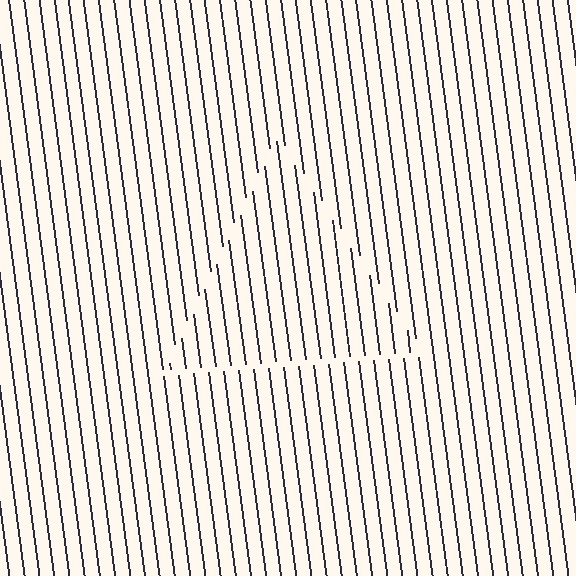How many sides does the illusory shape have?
3 sides — the line-ends trace a triangle.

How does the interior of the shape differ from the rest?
The interior of the shape contains the same grating, shifted by half a period — the contour is defined by the phase discontinuity where line-ends from the inner and outer gratings abut.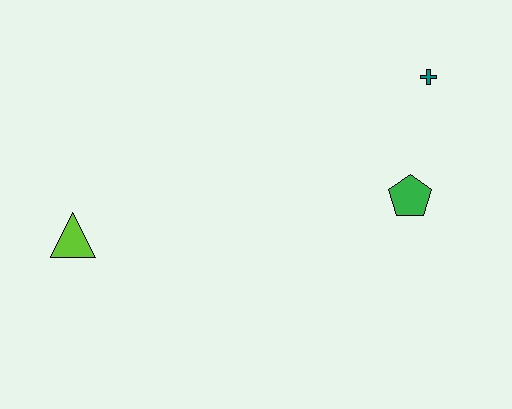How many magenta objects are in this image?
There are no magenta objects.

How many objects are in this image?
There are 3 objects.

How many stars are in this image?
There are no stars.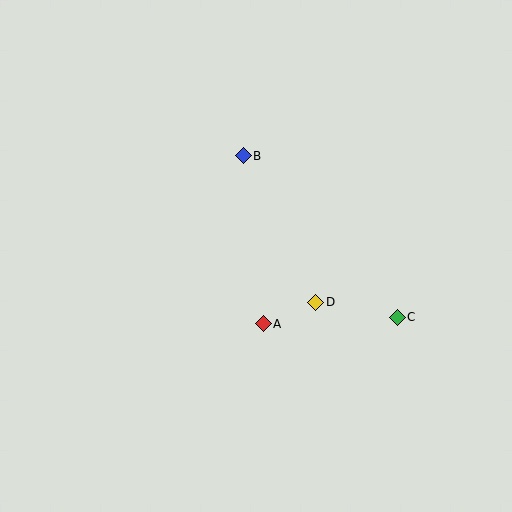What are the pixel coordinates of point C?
Point C is at (397, 317).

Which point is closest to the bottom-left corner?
Point A is closest to the bottom-left corner.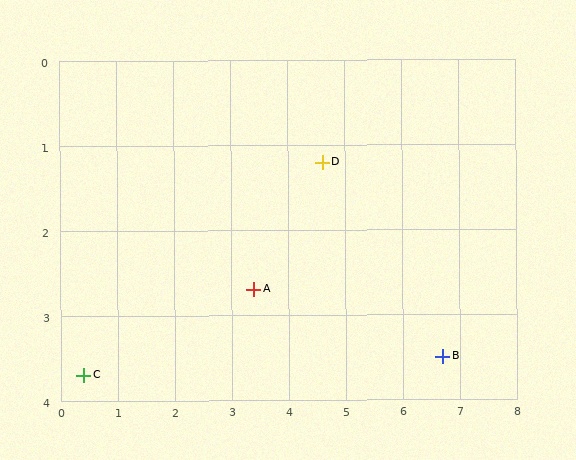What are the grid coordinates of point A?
Point A is at approximately (3.4, 2.7).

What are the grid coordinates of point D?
Point D is at approximately (4.6, 1.2).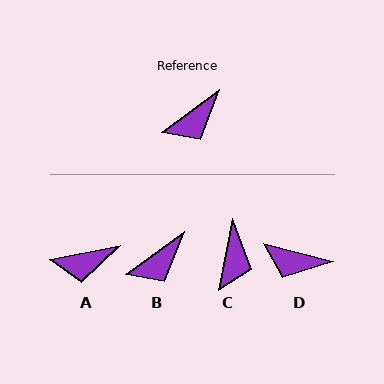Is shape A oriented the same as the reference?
No, it is off by about 25 degrees.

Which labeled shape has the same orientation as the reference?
B.